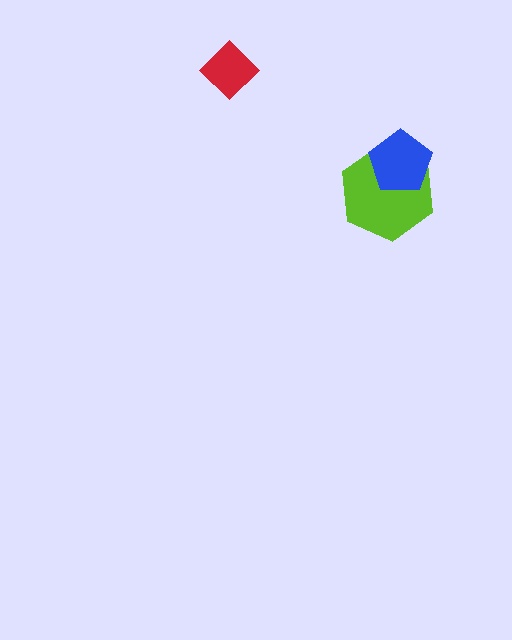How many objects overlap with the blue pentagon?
1 object overlaps with the blue pentagon.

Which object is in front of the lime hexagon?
The blue pentagon is in front of the lime hexagon.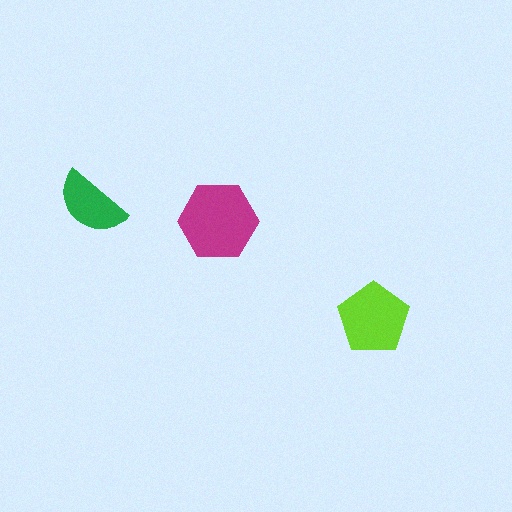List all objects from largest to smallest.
The magenta hexagon, the lime pentagon, the green semicircle.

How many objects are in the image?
There are 3 objects in the image.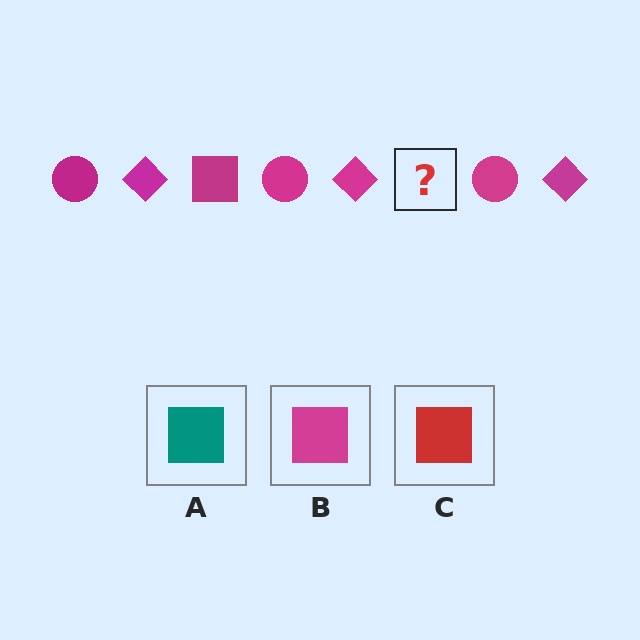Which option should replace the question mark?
Option B.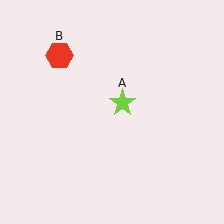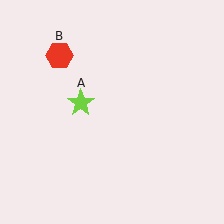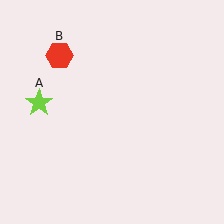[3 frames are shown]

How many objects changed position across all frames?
1 object changed position: lime star (object A).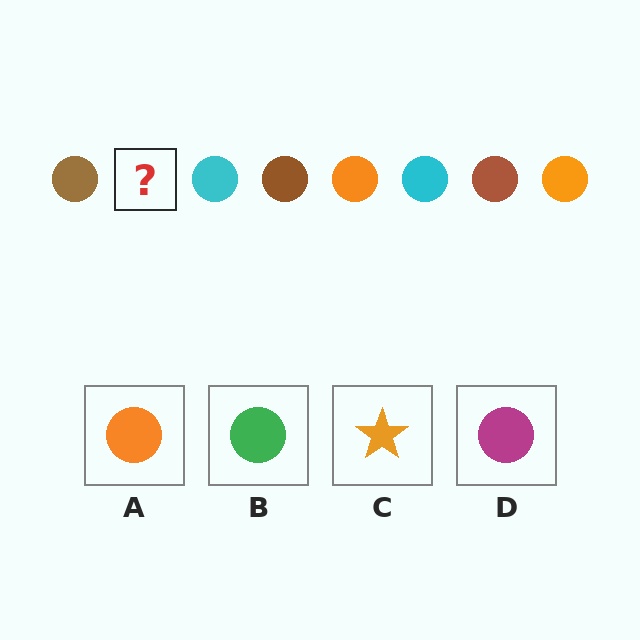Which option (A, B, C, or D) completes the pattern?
A.